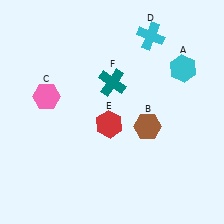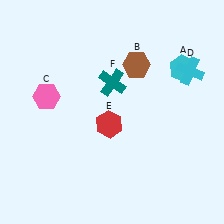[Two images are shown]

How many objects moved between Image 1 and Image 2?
2 objects moved between the two images.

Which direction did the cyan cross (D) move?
The cyan cross (D) moved right.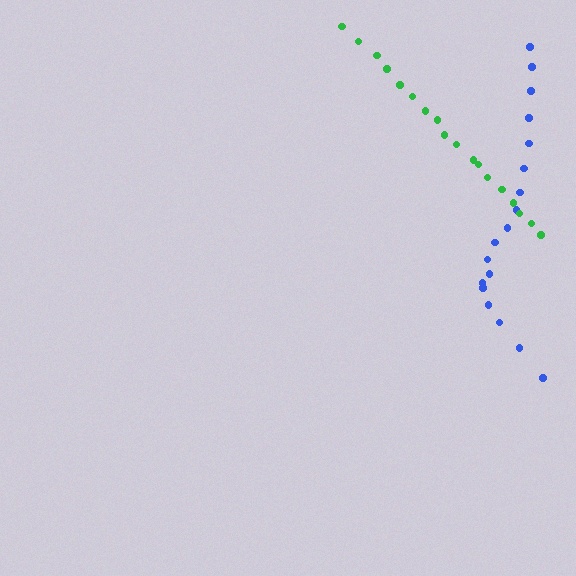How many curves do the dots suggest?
There are 2 distinct paths.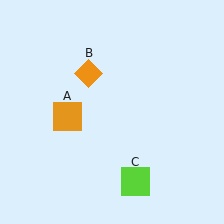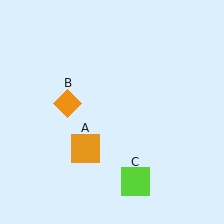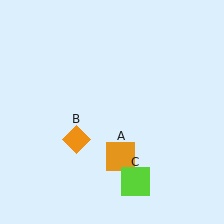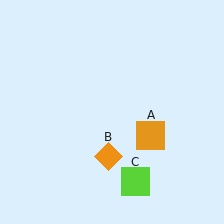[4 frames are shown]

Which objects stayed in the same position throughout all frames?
Lime square (object C) remained stationary.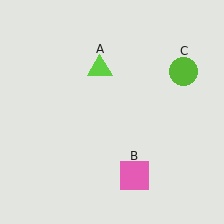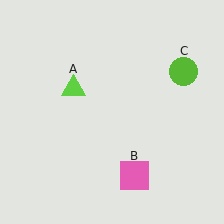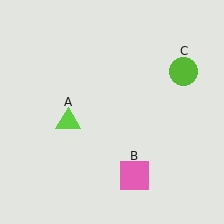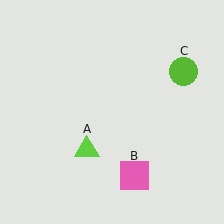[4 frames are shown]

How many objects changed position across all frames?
1 object changed position: lime triangle (object A).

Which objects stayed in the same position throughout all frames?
Pink square (object B) and lime circle (object C) remained stationary.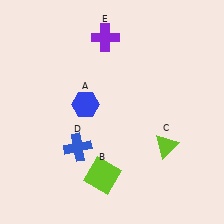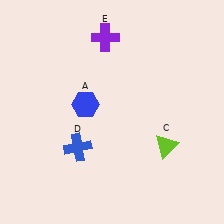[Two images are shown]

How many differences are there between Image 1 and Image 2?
There is 1 difference between the two images.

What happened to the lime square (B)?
The lime square (B) was removed in Image 2. It was in the bottom-left area of Image 1.